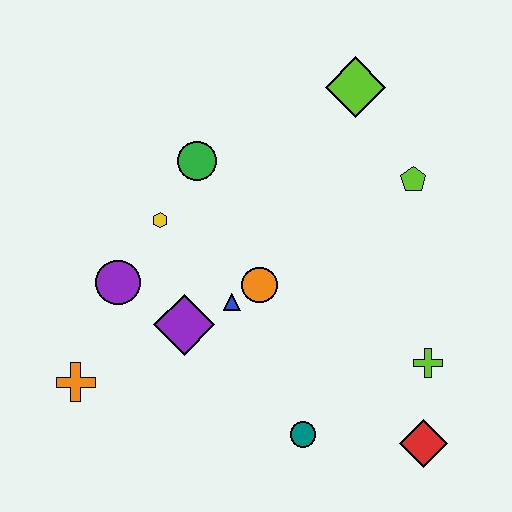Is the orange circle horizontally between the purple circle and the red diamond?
Yes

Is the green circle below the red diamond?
No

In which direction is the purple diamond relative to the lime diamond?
The purple diamond is below the lime diamond.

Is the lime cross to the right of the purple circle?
Yes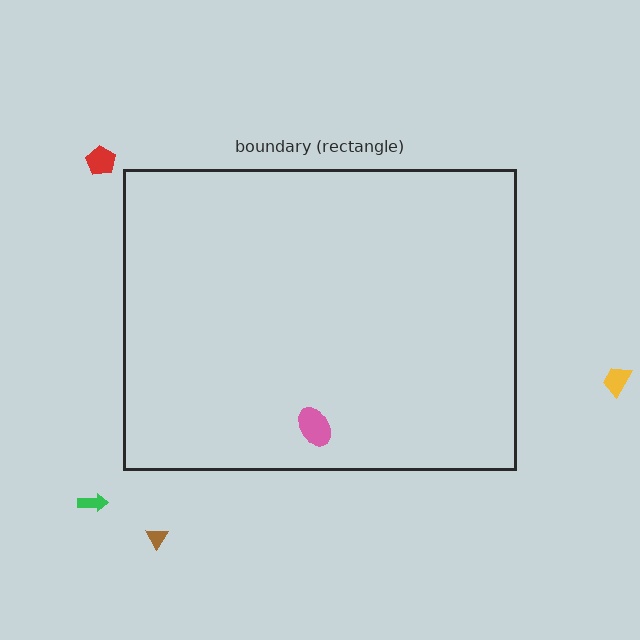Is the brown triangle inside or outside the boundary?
Outside.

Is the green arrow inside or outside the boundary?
Outside.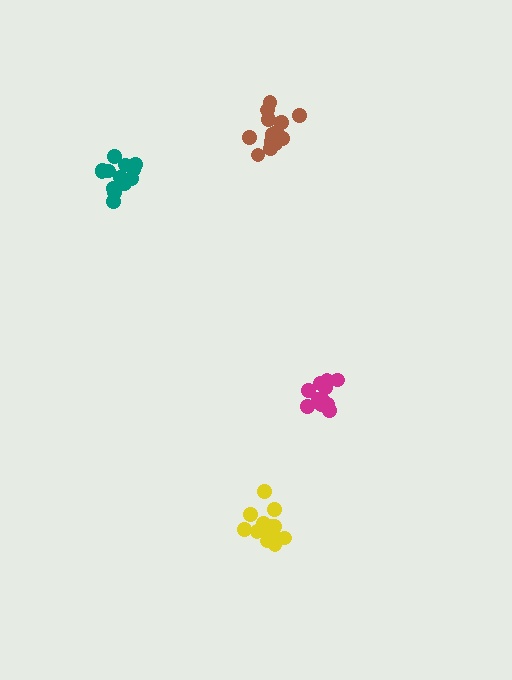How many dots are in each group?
Group 1: 14 dots, Group 2: 13 dots, Group 3: 15 dots, Group 4: 11 dots (53 total).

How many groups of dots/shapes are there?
There are 4 groups.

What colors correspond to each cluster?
The clusters are colored: teal, yellow, brown, magenta.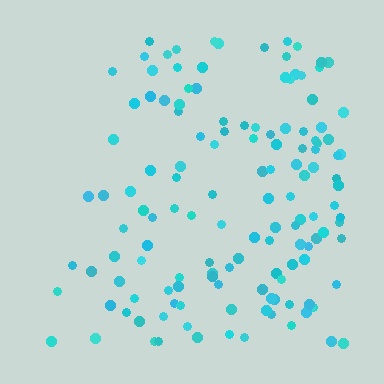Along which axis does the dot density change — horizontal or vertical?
Horizontal.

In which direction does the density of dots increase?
From left to right, with the right side densest.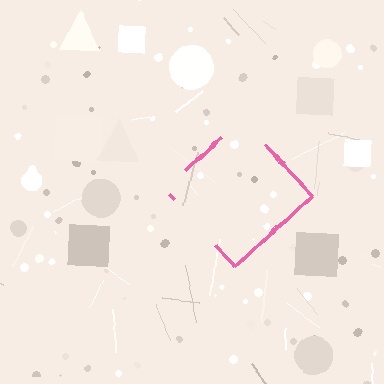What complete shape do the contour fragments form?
The contour fragments form a diamond.